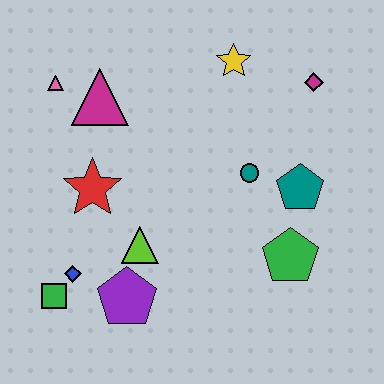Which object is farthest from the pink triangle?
The green pentagon is farthest from the pink triangle.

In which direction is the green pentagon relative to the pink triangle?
The green pentagon is to the right of the pink triangle.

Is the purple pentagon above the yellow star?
No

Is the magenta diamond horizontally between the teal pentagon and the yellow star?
No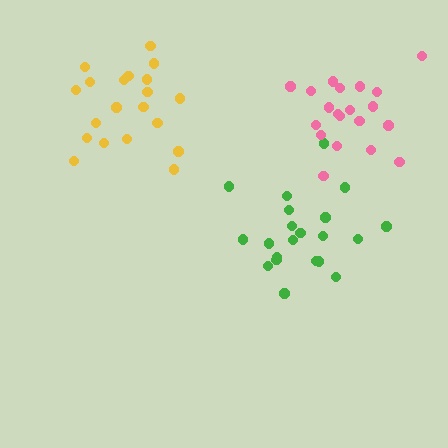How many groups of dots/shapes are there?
There are 3 groups.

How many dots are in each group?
Group 1: 21 dots, Group 2: 20 dots, Group 3: 20 dots (61 total).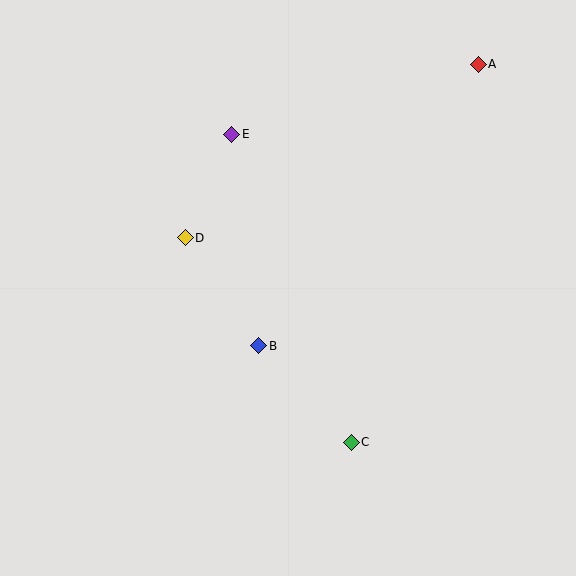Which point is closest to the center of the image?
Point B at (259, 346) is closest to the center.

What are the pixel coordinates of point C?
Point C is at (351, 442).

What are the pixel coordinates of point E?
Point E is at (232, 134).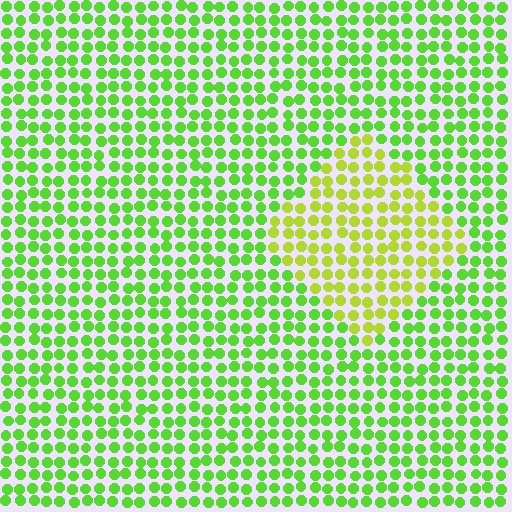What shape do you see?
I see a diamond.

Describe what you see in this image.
The image is filled with small lime elements in a uniform arrangement. A diamond-shaped region is visible where the elements are tinted to a slightly different hue, forming a subtle color boundary.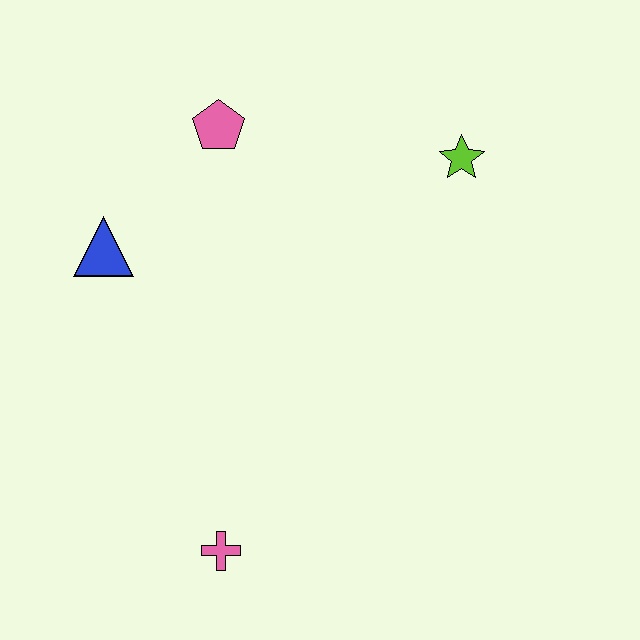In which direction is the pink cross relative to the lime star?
The pink cross is below the lime star.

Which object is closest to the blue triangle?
The pink pentagon is closest to the blue triangle.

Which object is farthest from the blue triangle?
The lime star is farthest from the blue triangle.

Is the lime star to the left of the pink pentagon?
No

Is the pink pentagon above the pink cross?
Yes